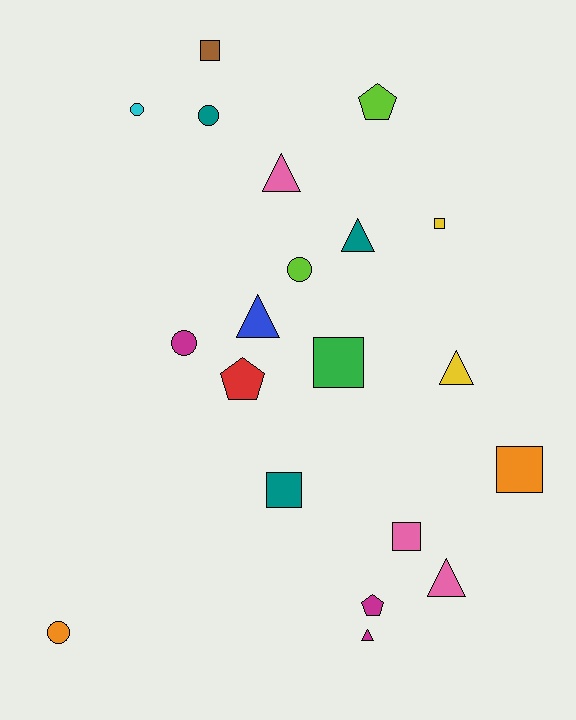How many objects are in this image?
There are 20 objects.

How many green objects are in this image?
There is 1 green object.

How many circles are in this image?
There are 5 circles.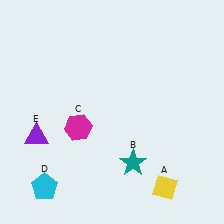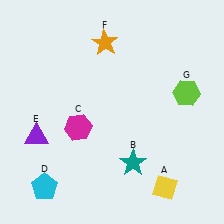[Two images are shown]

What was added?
An orange star (F), a lime hexagon (G) were added in Image 2.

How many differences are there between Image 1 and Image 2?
There are 2 differences between the two images.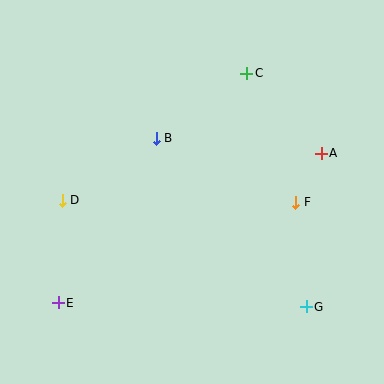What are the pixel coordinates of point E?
Point E is at (58, 303).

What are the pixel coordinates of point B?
Point B is at (156, 138).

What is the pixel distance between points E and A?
The distance between E and A is 302 pixels.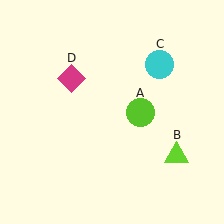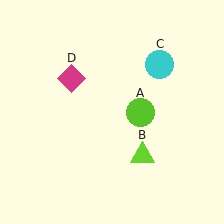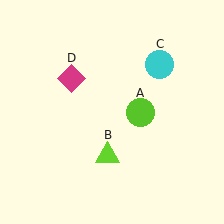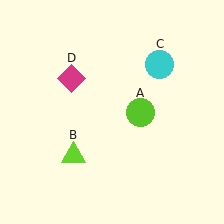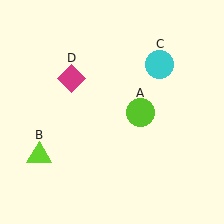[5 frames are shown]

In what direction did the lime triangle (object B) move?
The lime triangle (object B) moved left.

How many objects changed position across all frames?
1 object changed position: lime triangle (object B).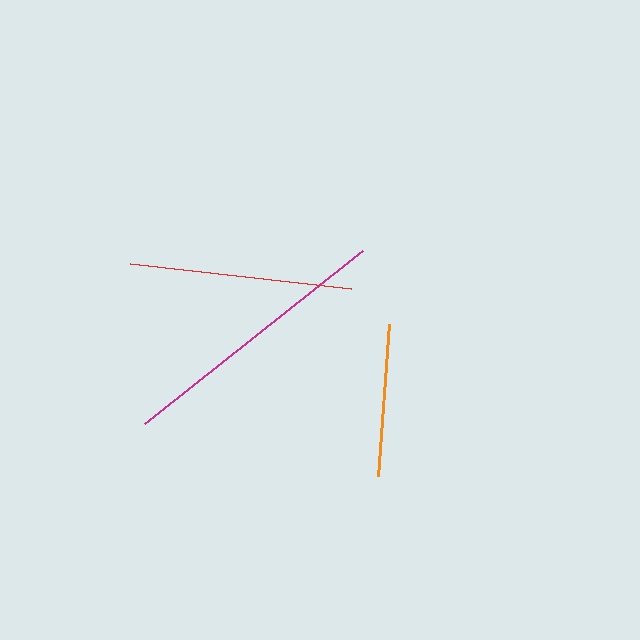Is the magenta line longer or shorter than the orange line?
The magenta line is longer than the orange line.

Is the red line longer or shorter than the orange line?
The red line is longer than the orange line.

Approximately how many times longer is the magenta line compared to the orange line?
The magenta line is approximately 1.8 times the length of the orange line.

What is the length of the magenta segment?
The magenta segment is approximately 279 pixels long.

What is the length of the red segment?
The red segment is approximately 223 pixels long.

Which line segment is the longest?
The magenta line is the longest at approximately 279 pixels.